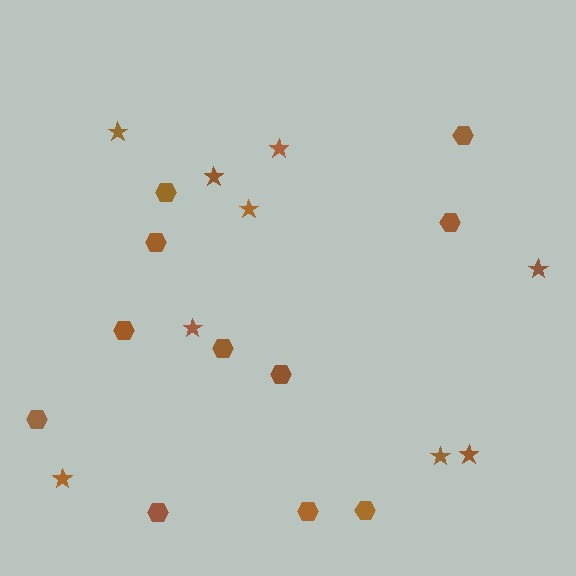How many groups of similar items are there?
There are 2 groups: one group of stars (9) and one group of hexagons (11).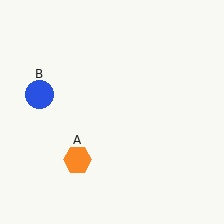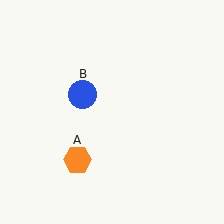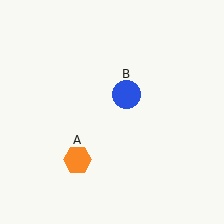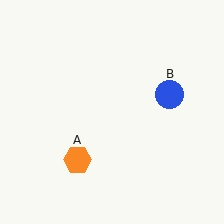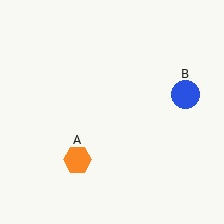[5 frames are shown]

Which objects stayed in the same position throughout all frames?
Orange hexagon (object A) remained stationary.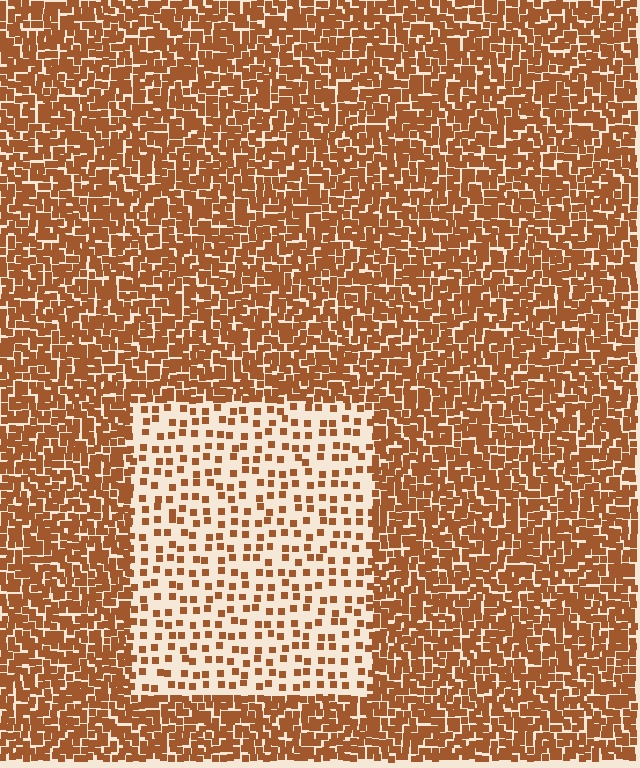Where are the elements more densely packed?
The elements are more densely packed outside the rectangle boundary.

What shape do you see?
I see a rectangle.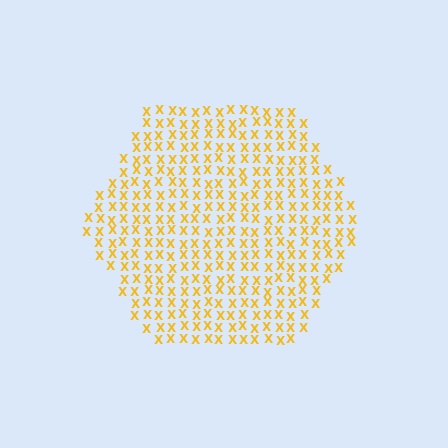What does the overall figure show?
The overall figure shows a hexagon.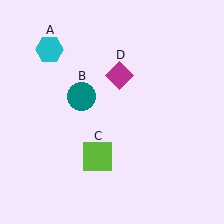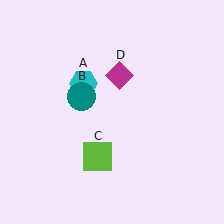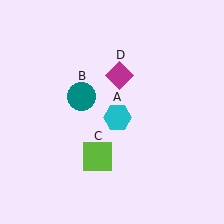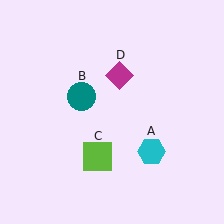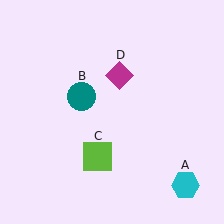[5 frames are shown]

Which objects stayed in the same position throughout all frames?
Teal circle (object B) and lime square (object C) and magenta diamond (object D) remained stationary.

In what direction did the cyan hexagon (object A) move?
The cyan hexagon (object A) moved down and to the right.